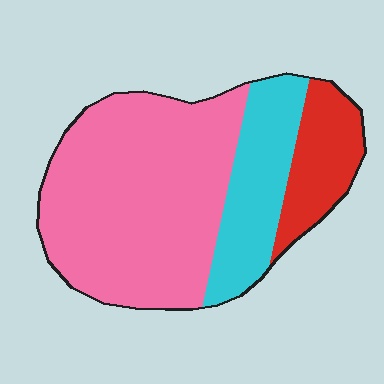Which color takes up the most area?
Pink, at roughly 60%.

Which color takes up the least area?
Red, at roughly 15%.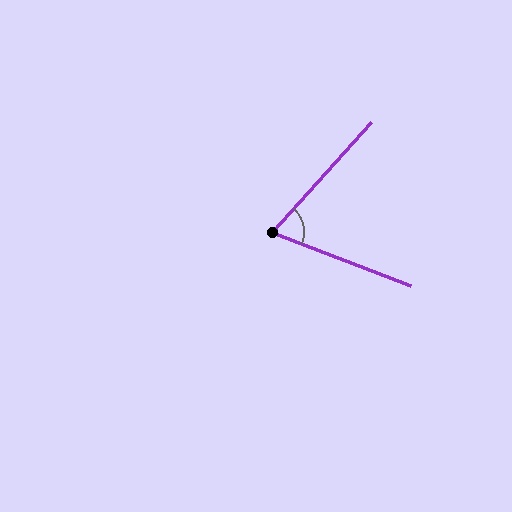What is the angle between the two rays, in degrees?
Approximately 69 degrees.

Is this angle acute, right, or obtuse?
It is acute.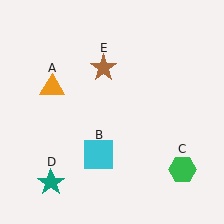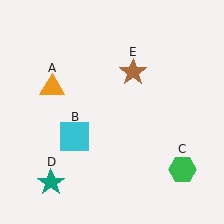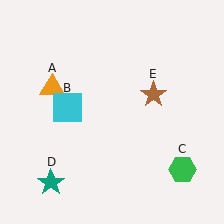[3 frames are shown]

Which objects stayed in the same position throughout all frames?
Orange triangle (object A) and green hexagon (object C) and teal star (object D) remained stationary.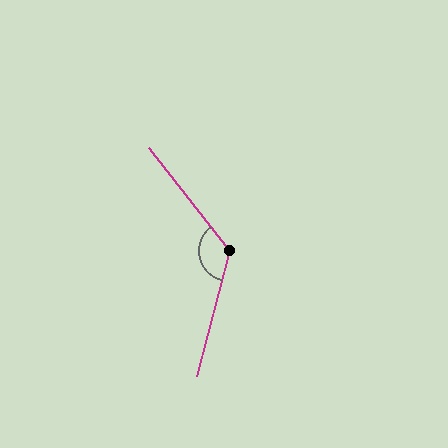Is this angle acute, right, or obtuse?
It is obtuse.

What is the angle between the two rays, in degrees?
Approximately 128 degrees.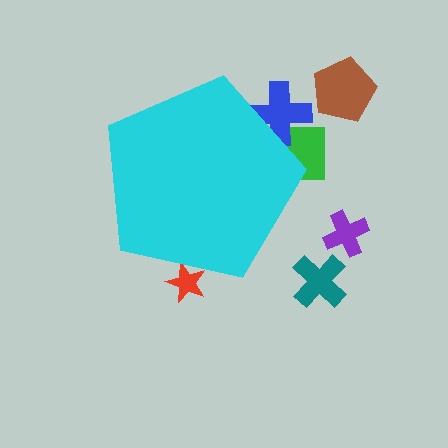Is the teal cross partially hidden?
No, the teal cross is fully visible.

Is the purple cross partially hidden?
No, the purple cross is fully visible.